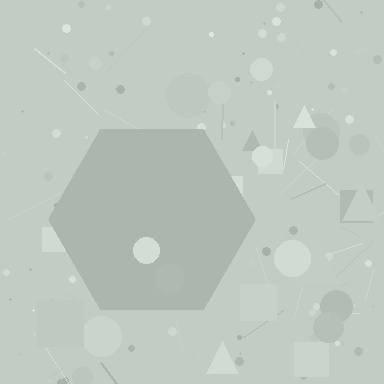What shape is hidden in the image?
A hexagon is hidden in the image.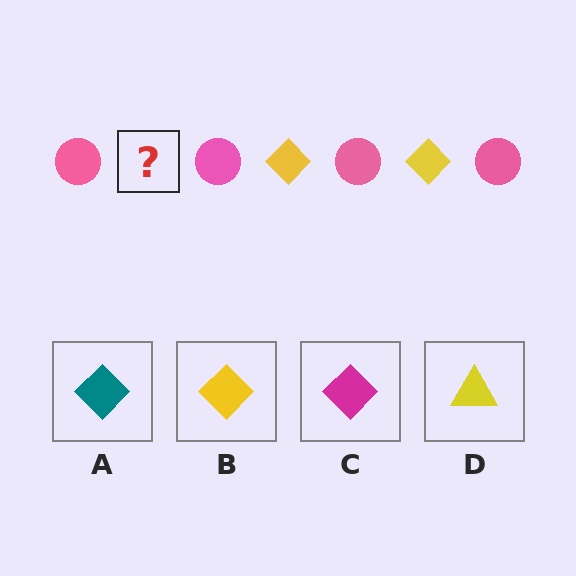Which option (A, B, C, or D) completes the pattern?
B.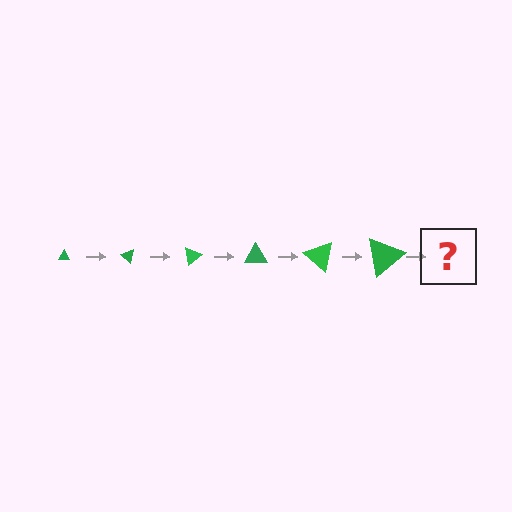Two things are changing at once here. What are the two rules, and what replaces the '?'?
The two rules are that the triangle grows larger each step and it rotates 40 degrees each step. The '?' should be a triangle, larger than the previous one and rotated 240 degrees from the start.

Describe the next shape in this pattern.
It should be a triangle, larger than the previous one and rotated 240 degrees from the start.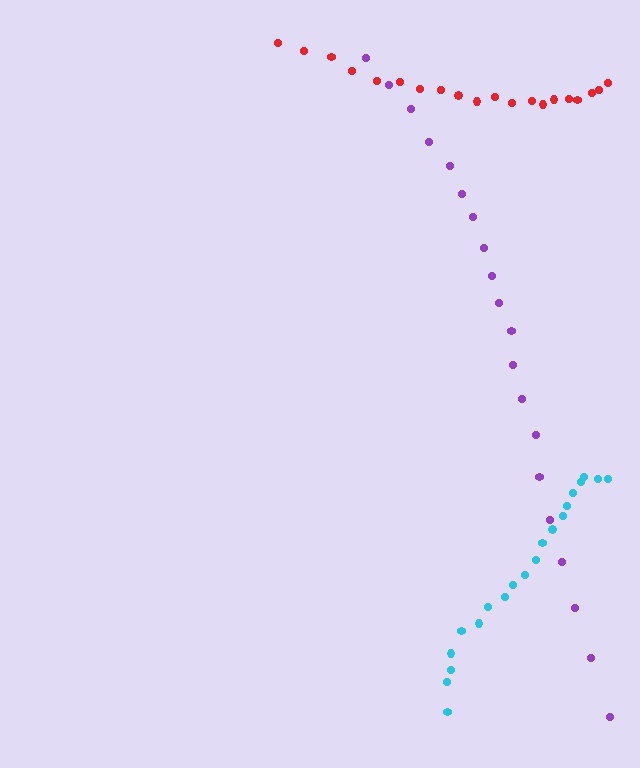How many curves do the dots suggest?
There are 3 distinct paths.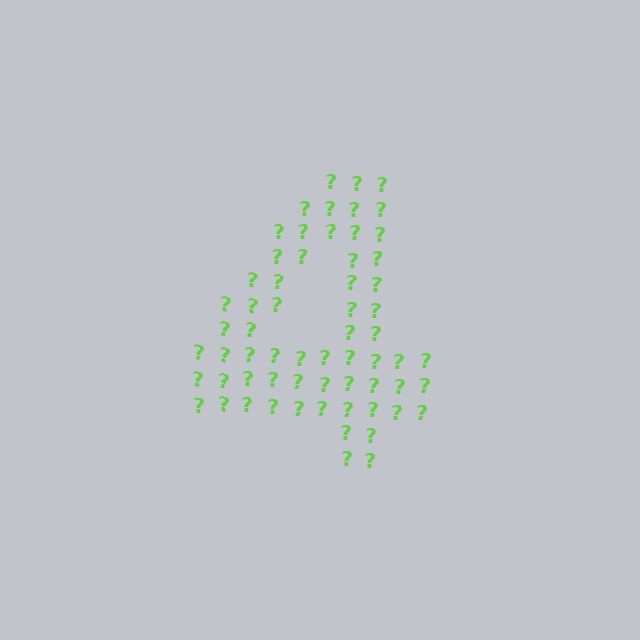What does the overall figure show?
The overall figure shows the digit 4.